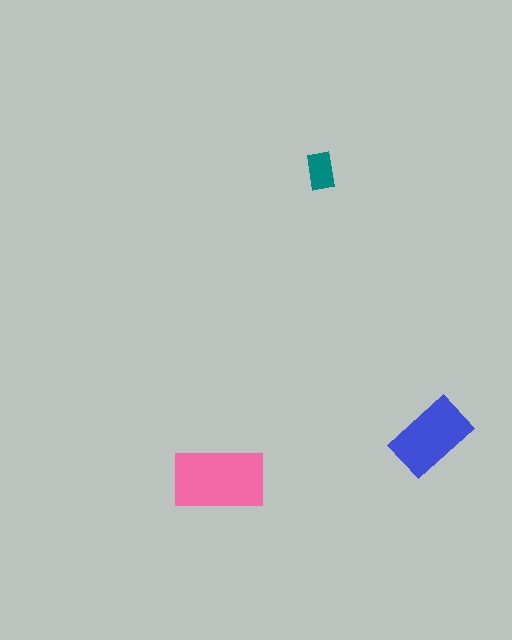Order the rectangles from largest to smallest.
the pink one, the blue one, the teal one.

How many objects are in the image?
There are 3 objects in the image.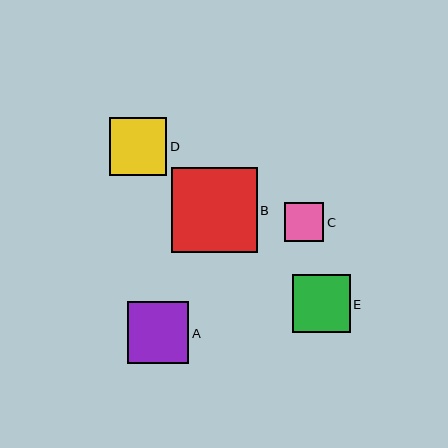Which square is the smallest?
Square C is the smallest with a size of approximately 40 pixels.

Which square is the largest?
Square B is the largest with a size of approximately 85 pixels.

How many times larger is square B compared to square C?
Square B is approximately 2.2 times the size of square C.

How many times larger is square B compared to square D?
Square B is approximately 1.5 times the size of square D.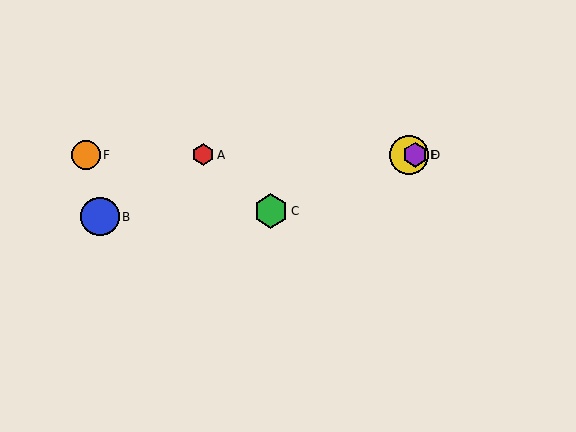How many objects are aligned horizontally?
4 objects (A, D, E, F) are aligned horizontally.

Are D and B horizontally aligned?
No, D is at y≈155 and B is at y≈217.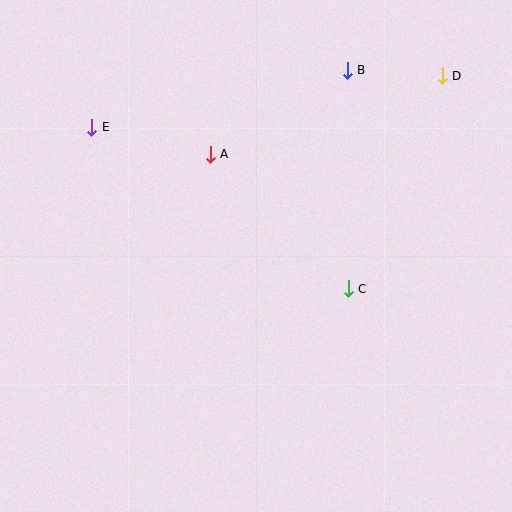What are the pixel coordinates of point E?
Point E is at (92, 127).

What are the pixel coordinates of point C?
Point C is at (348, 289).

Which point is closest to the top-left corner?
Point E is closest to the top-left corner.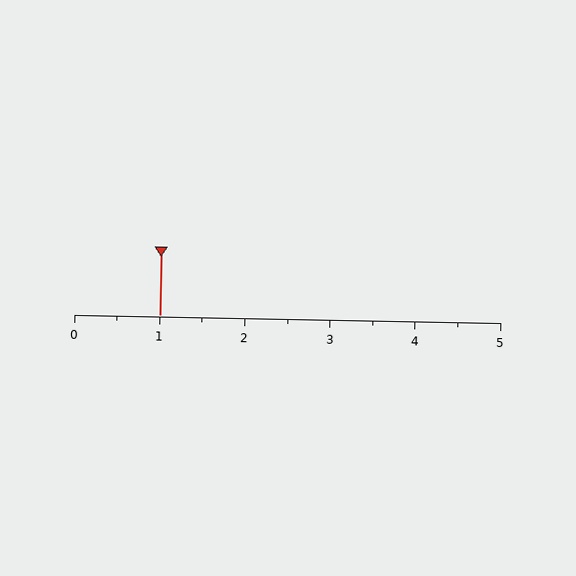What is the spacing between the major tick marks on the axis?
The major ticks are spaced 1 apart.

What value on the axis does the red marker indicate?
The marker indicates approximately 1.